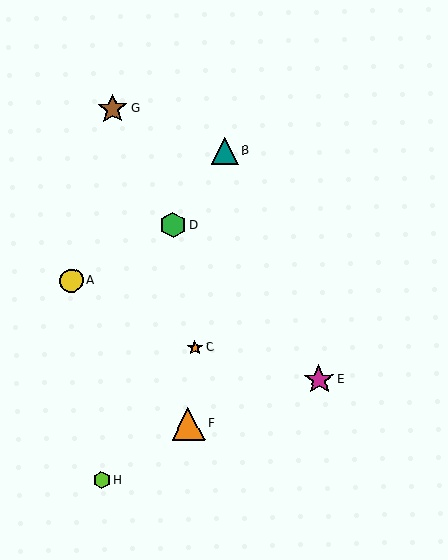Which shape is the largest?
The orange triangle (labeled F) is the largest.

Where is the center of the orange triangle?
The center of the orange triangle is at (188, 424).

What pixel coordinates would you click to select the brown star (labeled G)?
Click at (112, 109) to select the brown star G.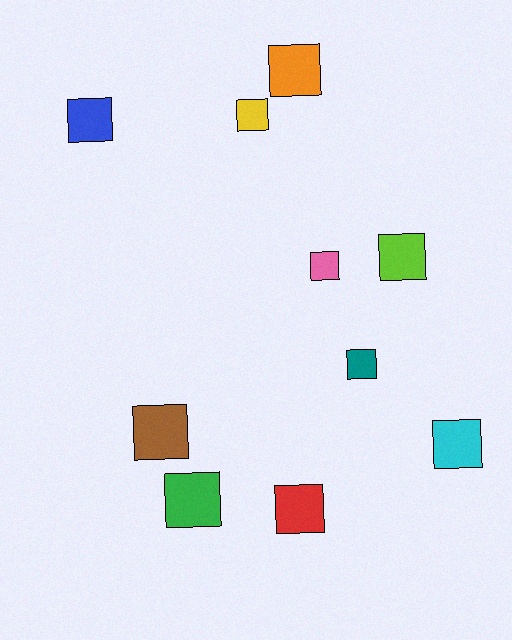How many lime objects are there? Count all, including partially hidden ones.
There is 1 lime object.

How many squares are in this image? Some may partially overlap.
There are 10 squares.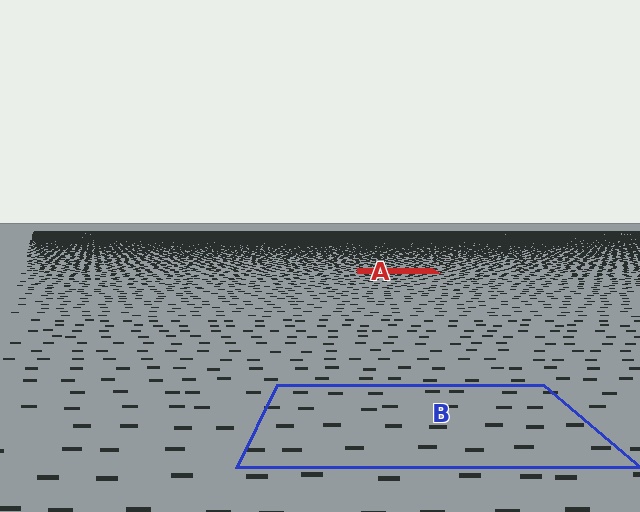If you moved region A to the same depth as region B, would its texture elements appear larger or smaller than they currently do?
They would appear larger. At a closer depth, the same texture elements are projected at a bigger on-screen size.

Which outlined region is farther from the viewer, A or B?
Region A is farther from the viewer — the texture elements inside it appear smaller and more densely packed.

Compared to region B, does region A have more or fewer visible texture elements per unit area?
Region A has more texture elements per unit area — they are packed more densely because it is farther away.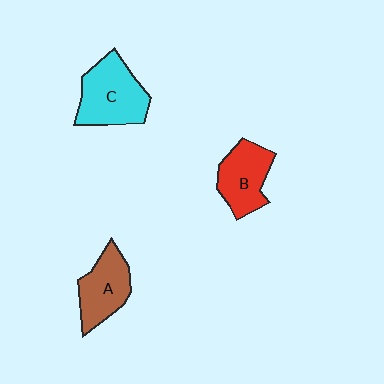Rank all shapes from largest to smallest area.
From largest to smallest: C (cyan), A (brown), B (red).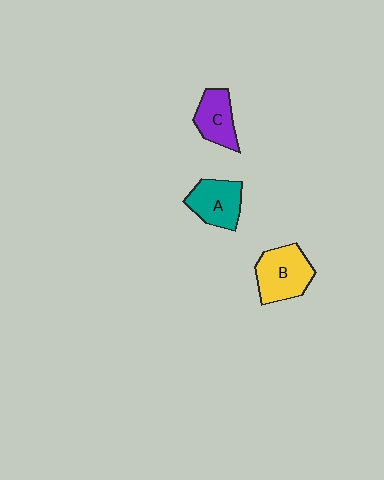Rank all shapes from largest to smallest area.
From largest to smallest: B (yellow), A (teal), C (purple).